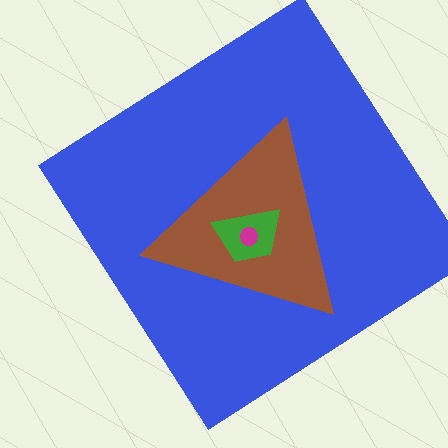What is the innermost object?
The magenta circle.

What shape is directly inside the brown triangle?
The green trapezoid.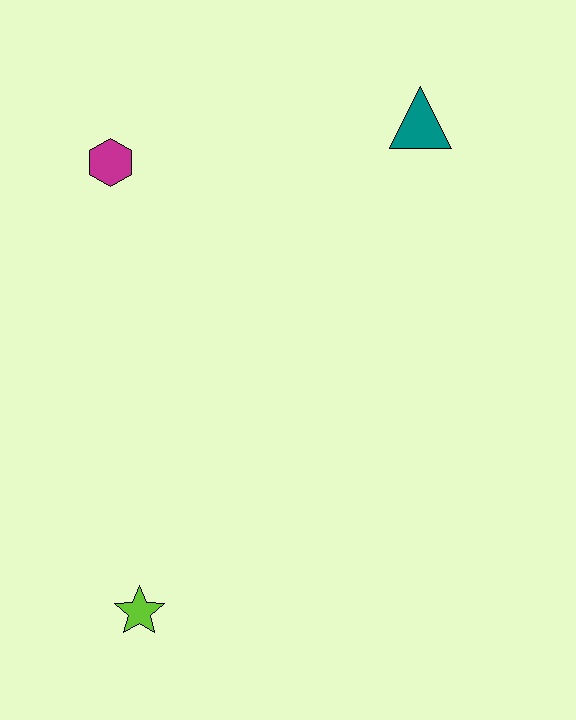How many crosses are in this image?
There are no crosses.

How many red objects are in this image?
There are no red objects.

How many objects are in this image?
There are 3 objects.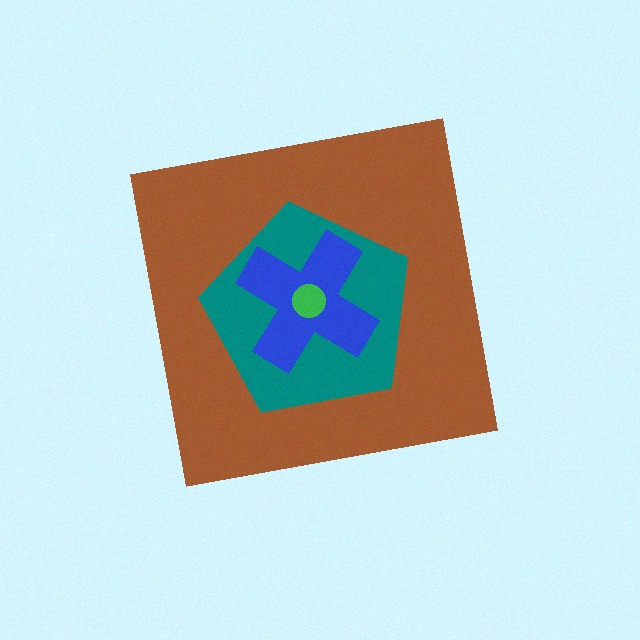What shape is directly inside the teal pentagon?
The blue cross.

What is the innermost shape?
The green circle.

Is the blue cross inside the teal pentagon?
Yes.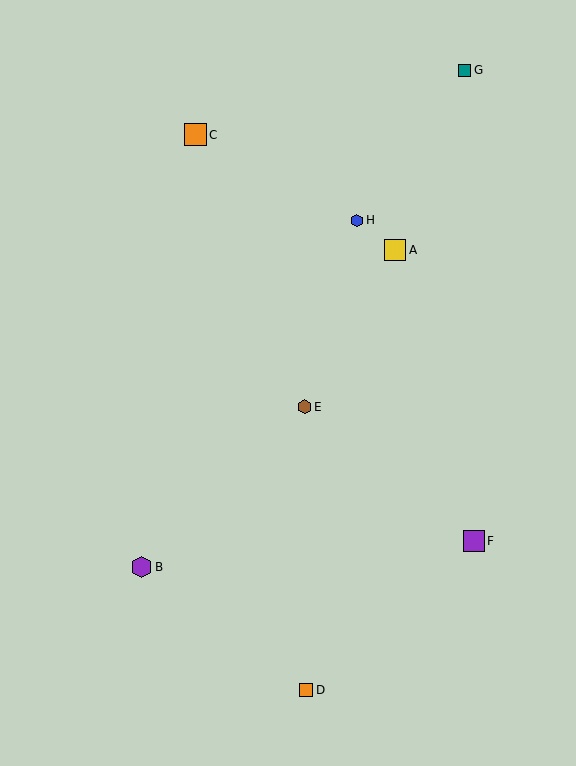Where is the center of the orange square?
The center of the orange square is at (306, 690).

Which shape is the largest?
The orange square (labeled C) is the largest.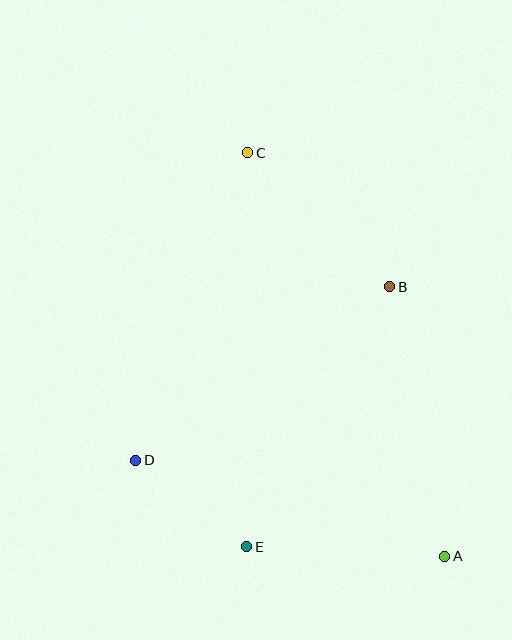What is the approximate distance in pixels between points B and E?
The distance between B and E is approximately 297 pixels.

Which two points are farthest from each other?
Points A and C are farthest from each other.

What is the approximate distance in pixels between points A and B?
The distance between A and B is approximately 275 pixels.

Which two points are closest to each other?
Points D and E are closest to each other.